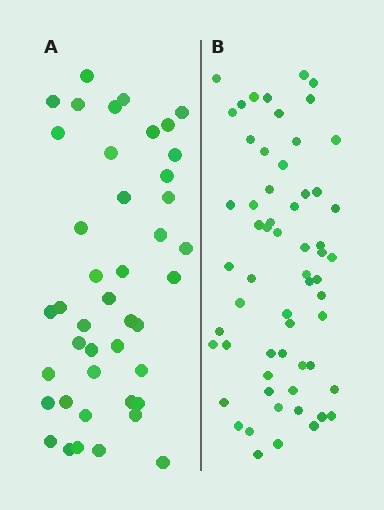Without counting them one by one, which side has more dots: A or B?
Region B (the right region) has more dots.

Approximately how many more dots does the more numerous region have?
Region B has approximately 15 more dots than region A.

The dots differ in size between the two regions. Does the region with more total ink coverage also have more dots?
No. Region A has more total ink coverage because its dots are larger, but region B actually contains more individual dots. Total area can be misleading — the number of items is what matters here.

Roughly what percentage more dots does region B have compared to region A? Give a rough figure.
About 40% more.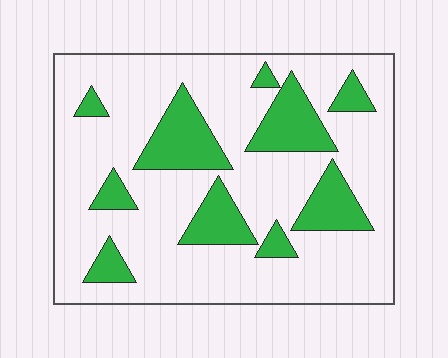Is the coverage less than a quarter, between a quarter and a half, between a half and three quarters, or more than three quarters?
Less than a quarter.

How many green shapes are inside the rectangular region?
10.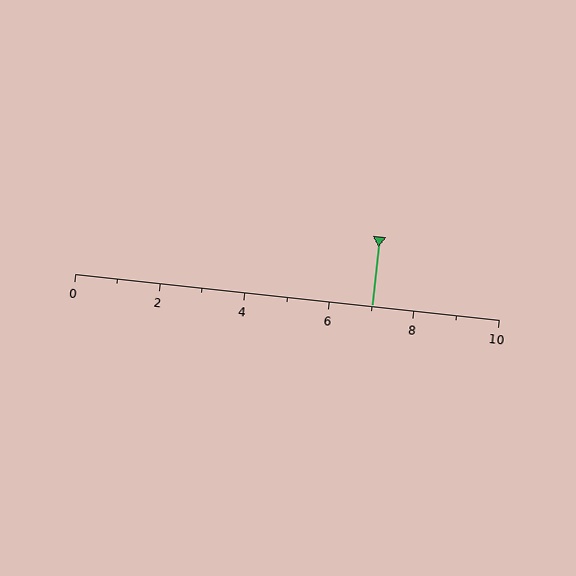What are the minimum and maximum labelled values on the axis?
The axis runs from 0 to 10.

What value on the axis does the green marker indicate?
The marker indicates approximately 7.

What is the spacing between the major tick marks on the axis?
The major ticks are spaced 2 apart.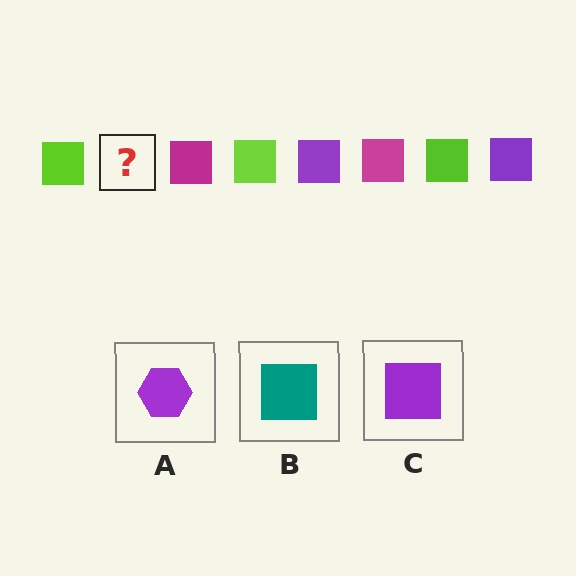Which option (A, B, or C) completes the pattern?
C.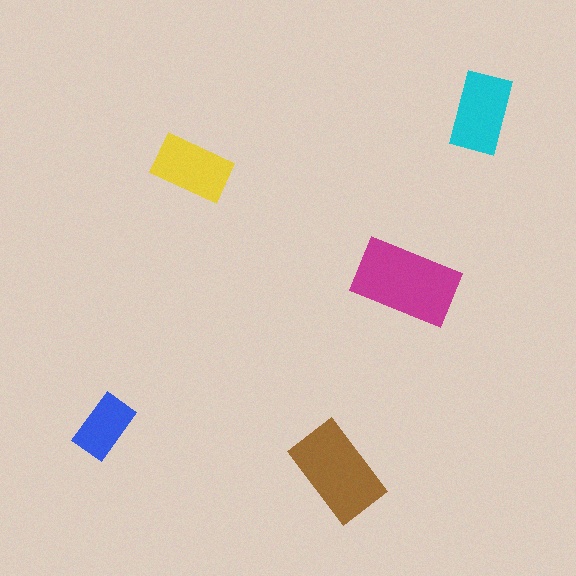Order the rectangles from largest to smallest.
the magenta one, the brown one, the cyan one, the yellow one, the blue one.